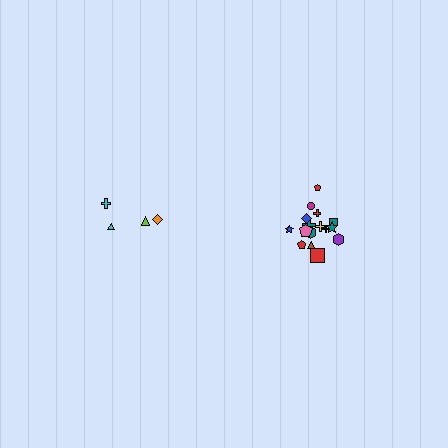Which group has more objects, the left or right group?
The right group.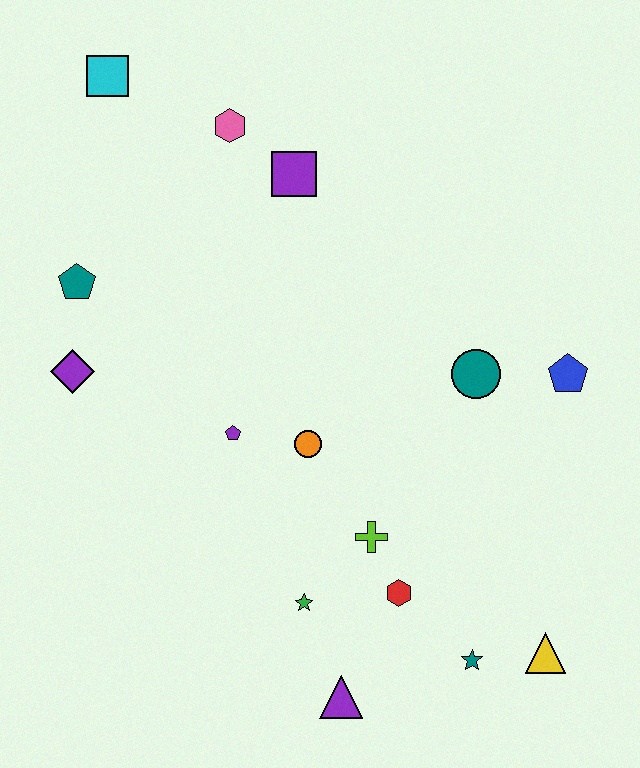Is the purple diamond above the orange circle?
Yes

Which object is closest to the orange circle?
The purple pentagon is closest to the orange circle.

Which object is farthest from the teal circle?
The cyan square is farthest from the teal circle.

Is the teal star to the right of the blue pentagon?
No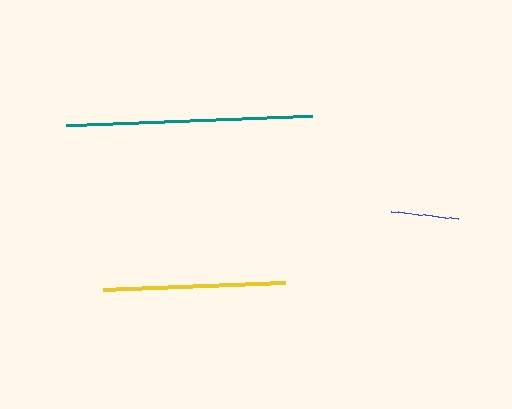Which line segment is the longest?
The teal line is the longest at approximately 246 pixels.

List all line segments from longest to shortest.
From longest to shortest: teal, yellow, blue.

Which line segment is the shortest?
The blue line is the shortest at approximately 67 pixels.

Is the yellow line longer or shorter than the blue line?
The yellow line is longer than the blue line.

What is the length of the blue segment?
The blue segment is approximately 67 pixels long.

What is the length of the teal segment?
The teal segment is approximately 246 pixels long.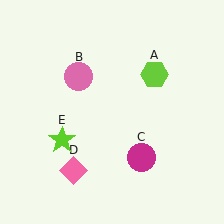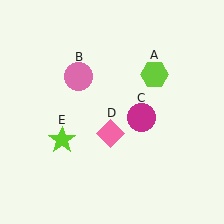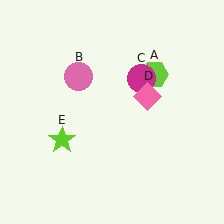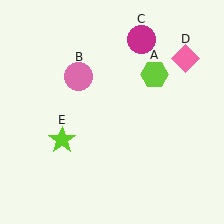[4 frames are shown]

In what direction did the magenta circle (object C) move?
The magenta circle (object C) moved up.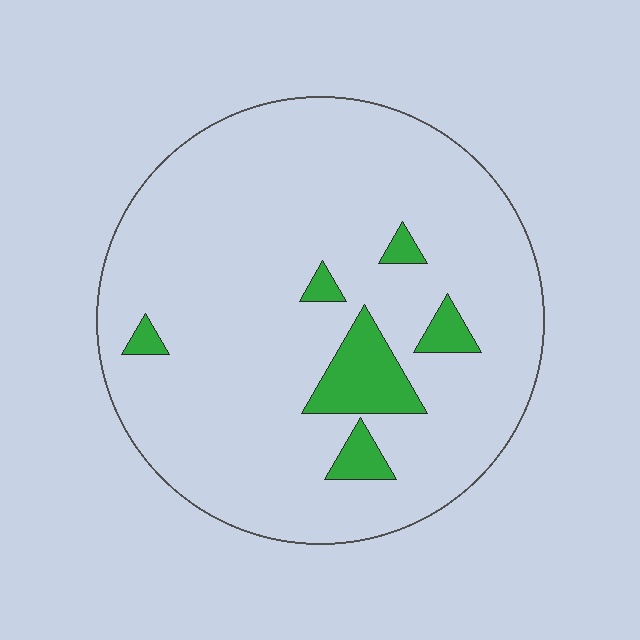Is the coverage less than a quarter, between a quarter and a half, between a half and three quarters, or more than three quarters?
Less than a quarter.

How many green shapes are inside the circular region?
6.